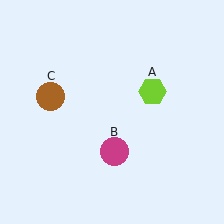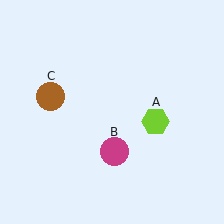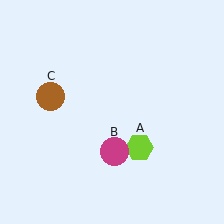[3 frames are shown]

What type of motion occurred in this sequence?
The lime hexagon (object A) rotated clockwise around the center of the scene.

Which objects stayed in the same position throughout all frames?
Magenta circle (object B) and brown circle (object C) remained stationary.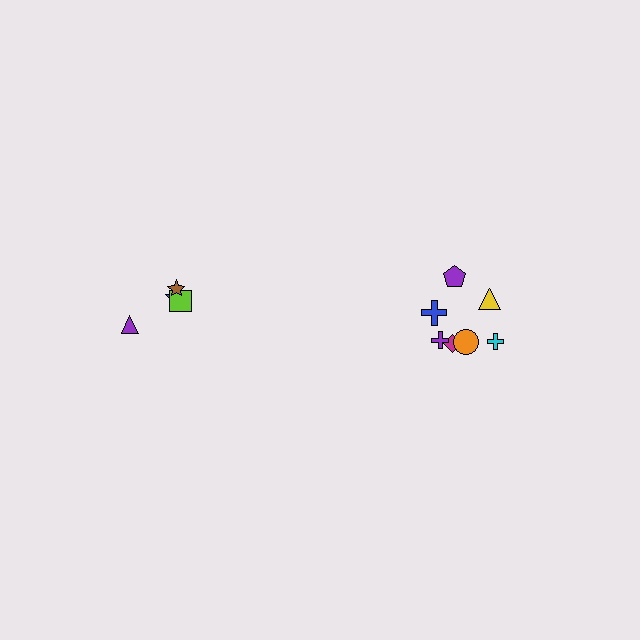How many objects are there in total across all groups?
There are 11 objects.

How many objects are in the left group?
There are 4 objects.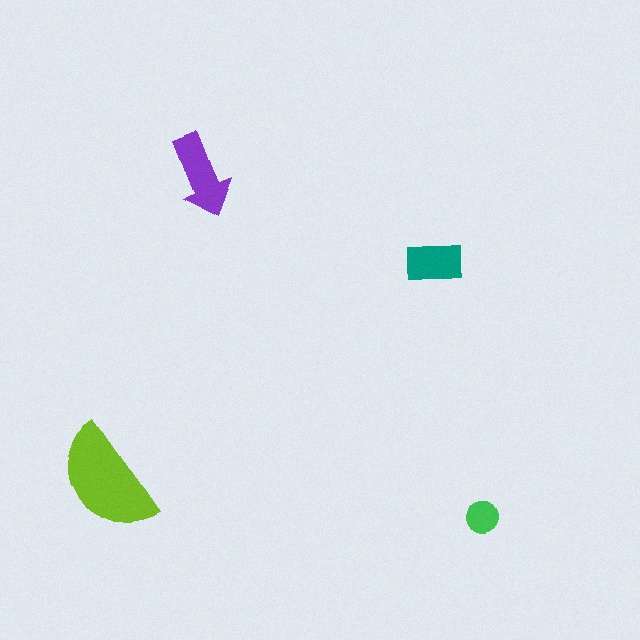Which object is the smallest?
The green circle.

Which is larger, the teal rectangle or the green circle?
The teal rectangle.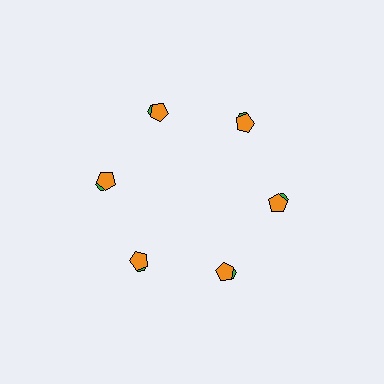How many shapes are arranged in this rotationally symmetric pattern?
There are 12 shapes, arranged in 6 groups of 2.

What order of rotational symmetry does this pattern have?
This pattern has 6-fold rotational symmetry.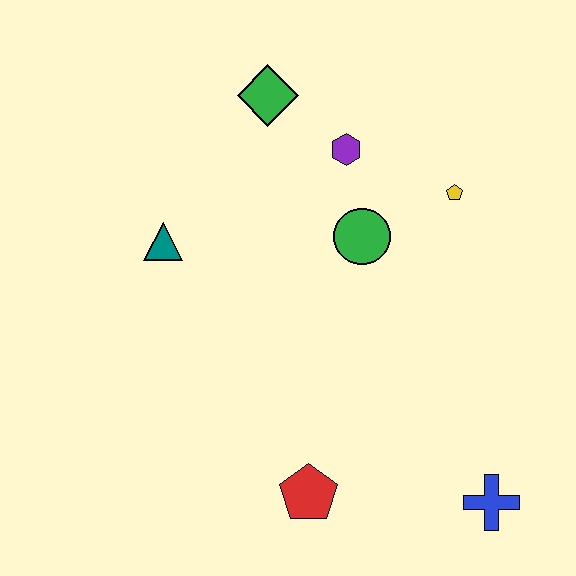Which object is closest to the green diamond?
The purple hexagon is closest to the green diamond.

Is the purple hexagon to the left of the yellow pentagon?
Yes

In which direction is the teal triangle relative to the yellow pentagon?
The teal triangle is to the left of the yellow pentagon.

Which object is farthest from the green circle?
The blue cross is farthest from the green circle.